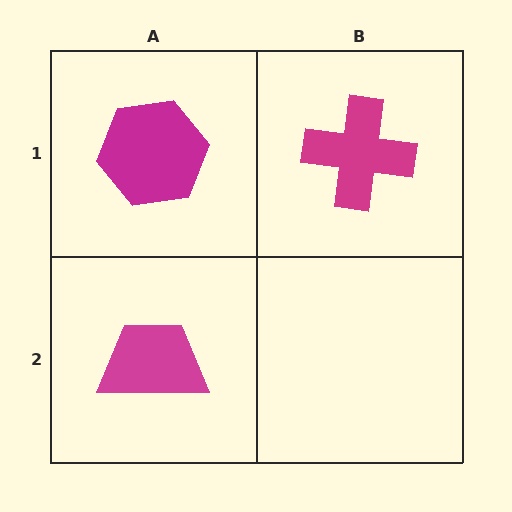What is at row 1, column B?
A magenta cross.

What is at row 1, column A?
A magenta hexagon.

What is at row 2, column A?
A magenta trapezoid.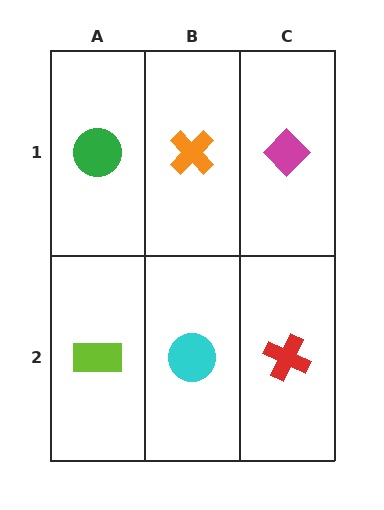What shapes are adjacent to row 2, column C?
A magenta diamond (row 1, column C), a cyan circle (row 2, column B).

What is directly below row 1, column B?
A cyan circle.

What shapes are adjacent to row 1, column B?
A cyan circle (row 2, column B), a green circle (row 1, column A), a magenta diamond (row 1, column C).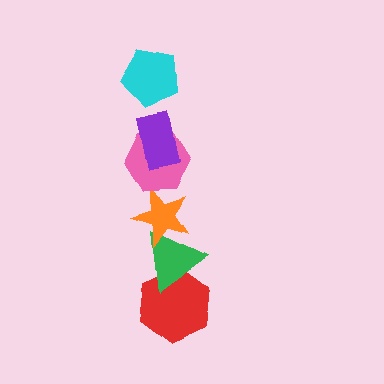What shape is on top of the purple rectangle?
The cyan pentagon is on top of the purple rectangle.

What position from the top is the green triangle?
The green triangle is 5th from the top.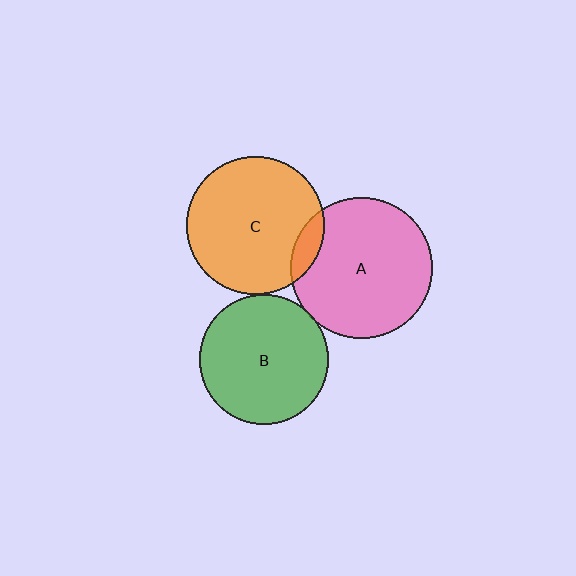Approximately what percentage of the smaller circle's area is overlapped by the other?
Approximately 10%.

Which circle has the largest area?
Circle A (pink).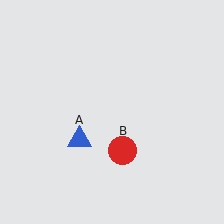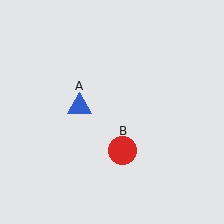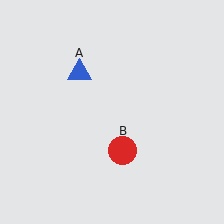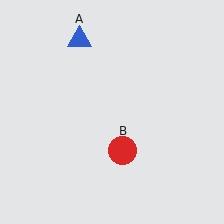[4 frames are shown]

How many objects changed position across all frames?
1 object changed position: blue triangle (object A).